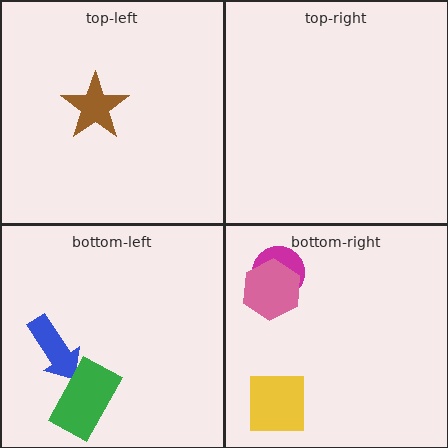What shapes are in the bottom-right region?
The magenta circle, the pink hexagon, the yellow square.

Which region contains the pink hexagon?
The bottom-right region.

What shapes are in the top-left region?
The brown star.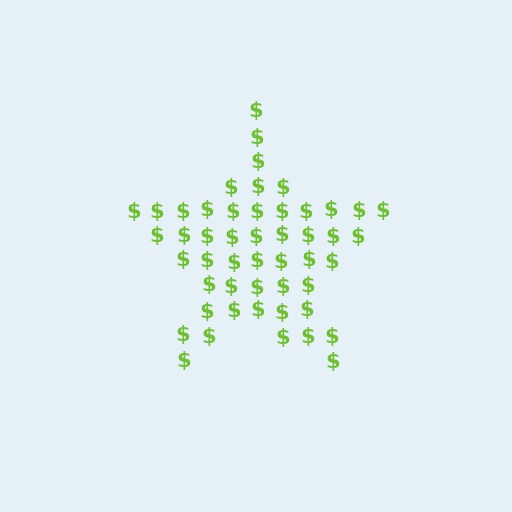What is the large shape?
The large shape is a star.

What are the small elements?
The small elements are dollar signs.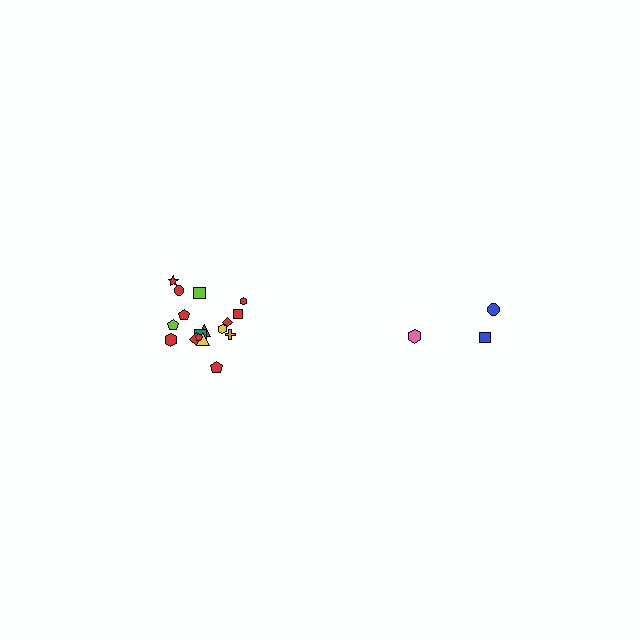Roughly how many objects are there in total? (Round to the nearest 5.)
Roughly 20 objects in total.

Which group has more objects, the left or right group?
The left group.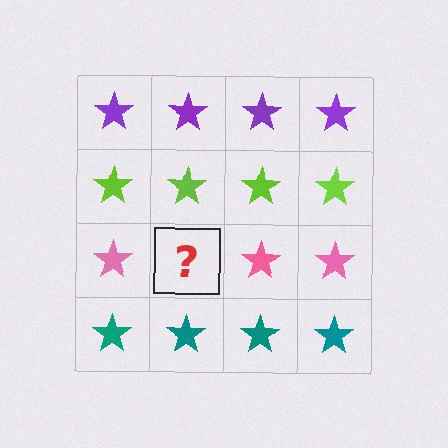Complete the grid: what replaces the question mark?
The question mark should be replaced with a pink star.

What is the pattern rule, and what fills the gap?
The rule is that each row has a consistent color. The gap should be filled with a pink star.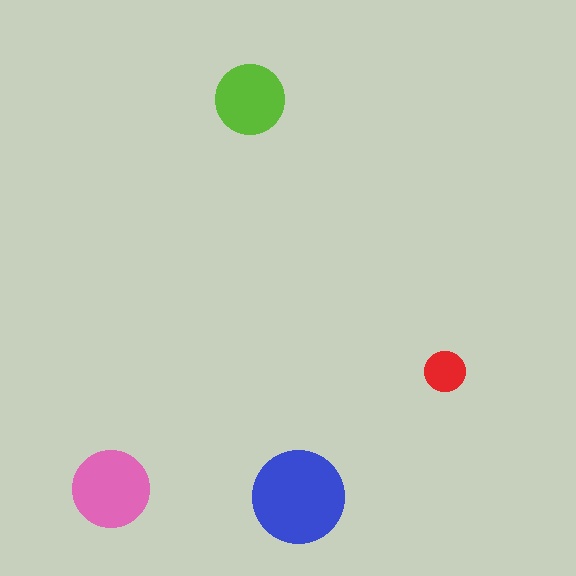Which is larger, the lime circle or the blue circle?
The blue one.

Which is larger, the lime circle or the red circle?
The lime one.